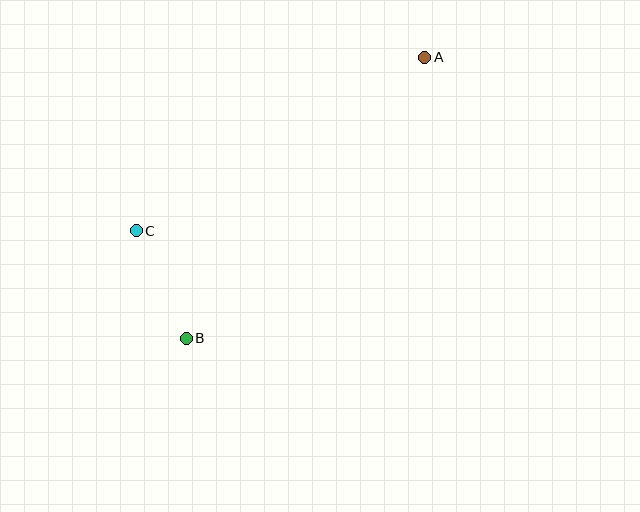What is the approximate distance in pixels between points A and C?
The distance between A and C is approximately 337 pixels.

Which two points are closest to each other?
Points B and C are closest to each other.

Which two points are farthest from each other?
Points A and B are farthest from each other.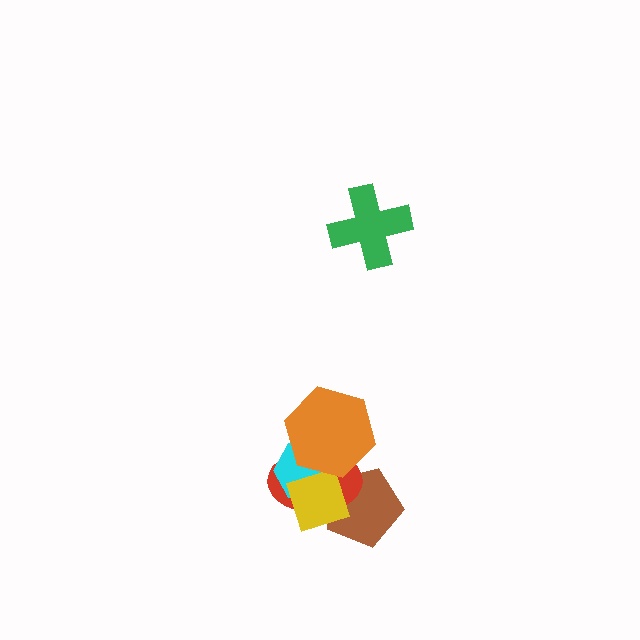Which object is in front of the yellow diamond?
The orange hexagon is in front of the yellow diamond.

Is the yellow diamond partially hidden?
Yes, it is partially covered by another shape.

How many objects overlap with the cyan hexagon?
3 objects overlap with the cyan hexagon.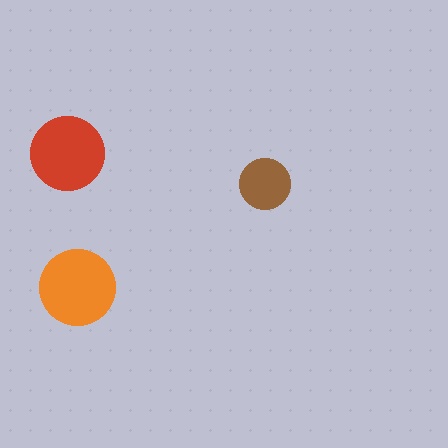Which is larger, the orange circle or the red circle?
The orange one.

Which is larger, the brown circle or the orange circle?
The orange one.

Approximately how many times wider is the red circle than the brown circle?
About 1.5 times wider.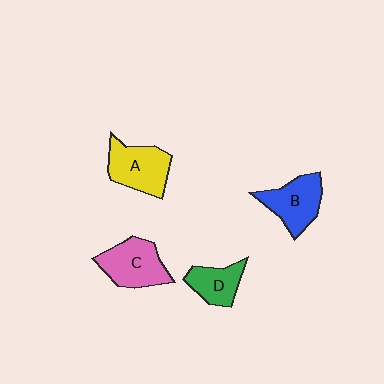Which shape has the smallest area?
Shape D (green).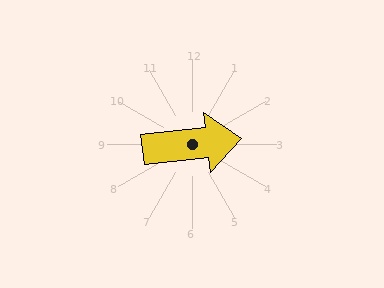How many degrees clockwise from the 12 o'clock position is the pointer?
Approximately 83 degrees.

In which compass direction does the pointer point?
East.